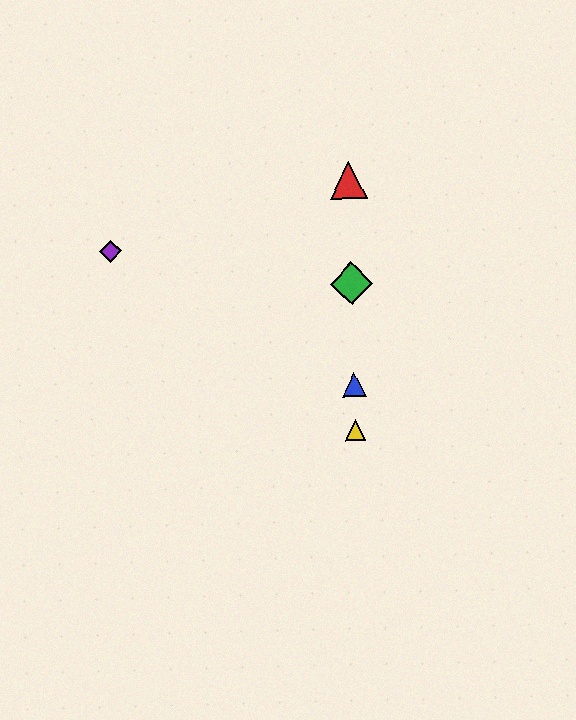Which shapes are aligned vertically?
The red triangle, the blue triangle, the green diamond, the yellow triangle are aligned vertically.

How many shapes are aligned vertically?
4 shapes (the red triangle, the blue triangle, the green diamond, the yellow triangle) are aligned vertically.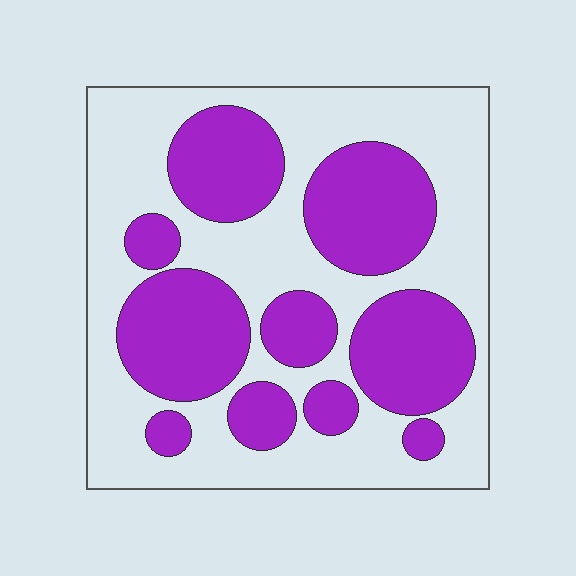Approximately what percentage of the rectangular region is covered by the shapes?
Approximately 40%.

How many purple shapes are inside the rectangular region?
10.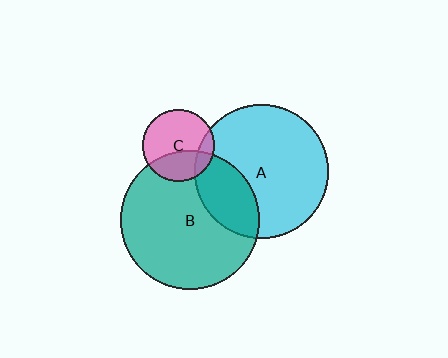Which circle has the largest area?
Circle B (teal).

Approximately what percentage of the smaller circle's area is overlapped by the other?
Approximately 35%.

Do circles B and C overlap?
Yes.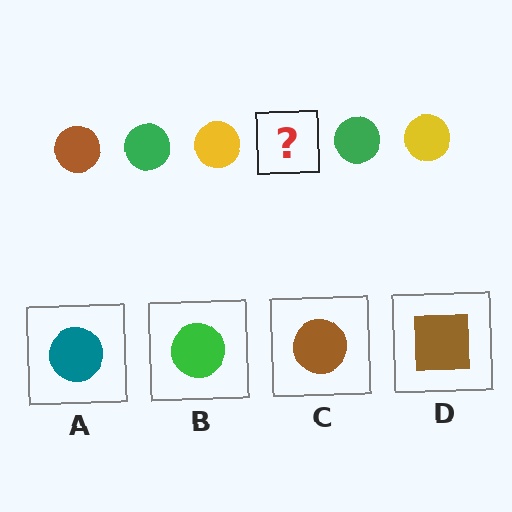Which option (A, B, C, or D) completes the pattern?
C.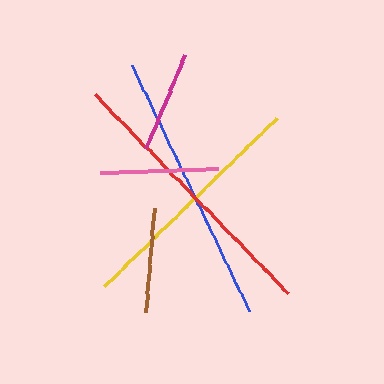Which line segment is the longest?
The red line is the longest at approximately 277 pixels.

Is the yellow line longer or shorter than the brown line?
The yellow line is longer than the brown line.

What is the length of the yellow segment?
The yellow segment is approximately 240 pixels long.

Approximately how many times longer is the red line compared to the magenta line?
The red line is approximately 2.7 times the length of the magenta line.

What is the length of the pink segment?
The pink segment is approximately 118 pixels long.